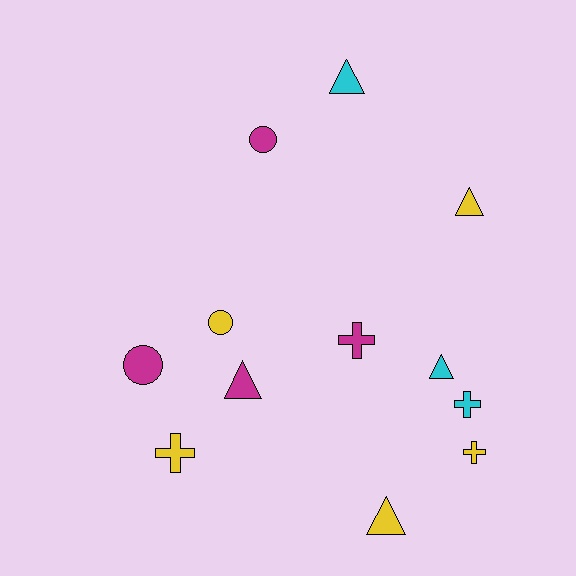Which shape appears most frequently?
Triangle, with 5 objects.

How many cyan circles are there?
There are no cyan circles.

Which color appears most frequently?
Yellow, with 5 objects.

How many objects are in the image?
There are 12 objects.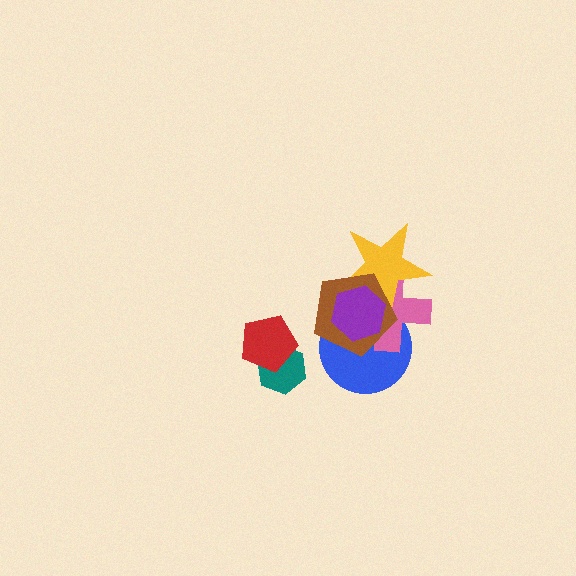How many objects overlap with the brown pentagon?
4 objects overlap with the brown pentagon.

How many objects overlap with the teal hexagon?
1 object overlaps with the teal hexagon.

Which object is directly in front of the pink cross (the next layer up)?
The yellow star is directly in front of the pink cross.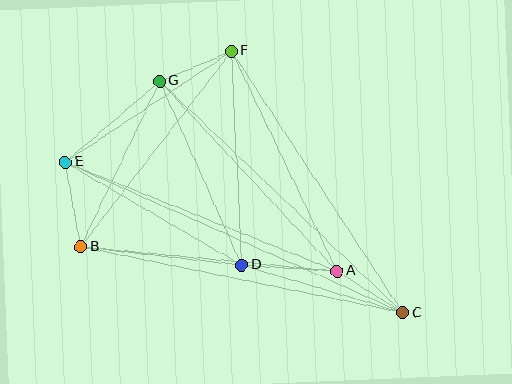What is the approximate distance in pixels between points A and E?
The distance between A and E is approximately 293 pixels.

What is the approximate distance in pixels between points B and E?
The distance between B and E is approximately 86 pixels.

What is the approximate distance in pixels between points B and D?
The distance between B and D is approximately 162 pixels.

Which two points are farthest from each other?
Points C and E are farthest from each other.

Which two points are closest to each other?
Points F and G are closest to each other.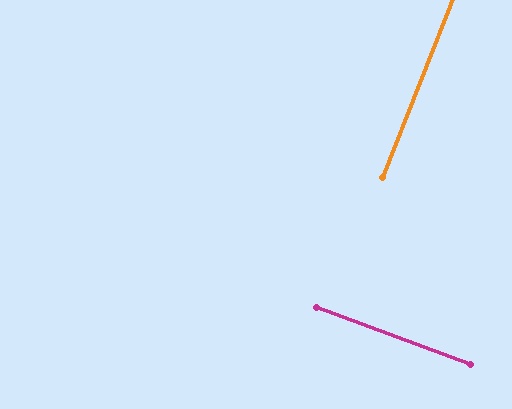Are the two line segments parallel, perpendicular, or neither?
Perpendicular — they meet at approximately 89°.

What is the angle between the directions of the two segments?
Approximately 89 degrees.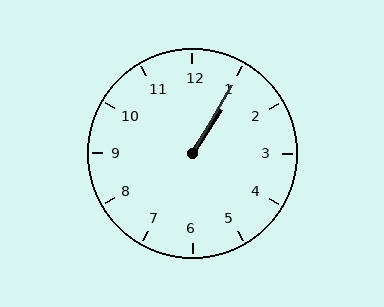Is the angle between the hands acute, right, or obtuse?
It is acute.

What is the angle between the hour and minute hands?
Approximately 2 degrees.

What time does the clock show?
1:05.